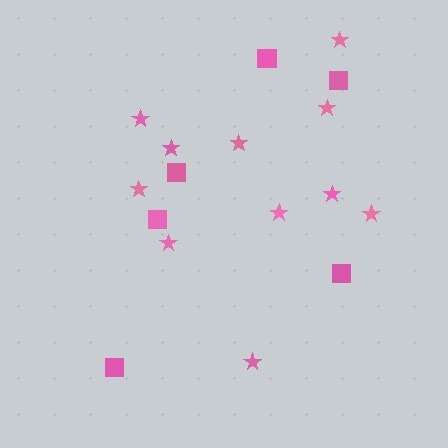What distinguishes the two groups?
There are 2 groups: one group of stars (11) and one group of squares (6).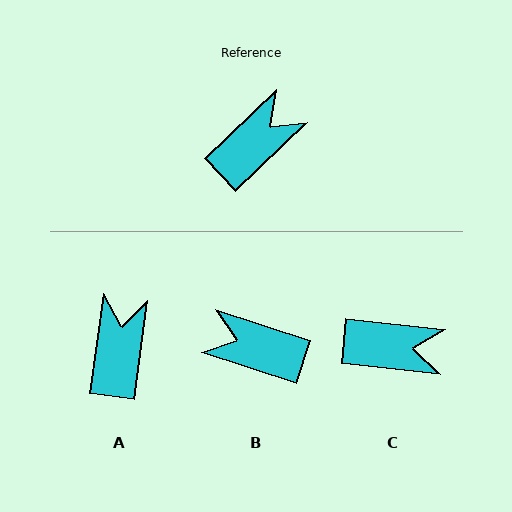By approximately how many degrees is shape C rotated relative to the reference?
Approximately 49 degrees clockwise.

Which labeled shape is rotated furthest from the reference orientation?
B, about 119 degrees away.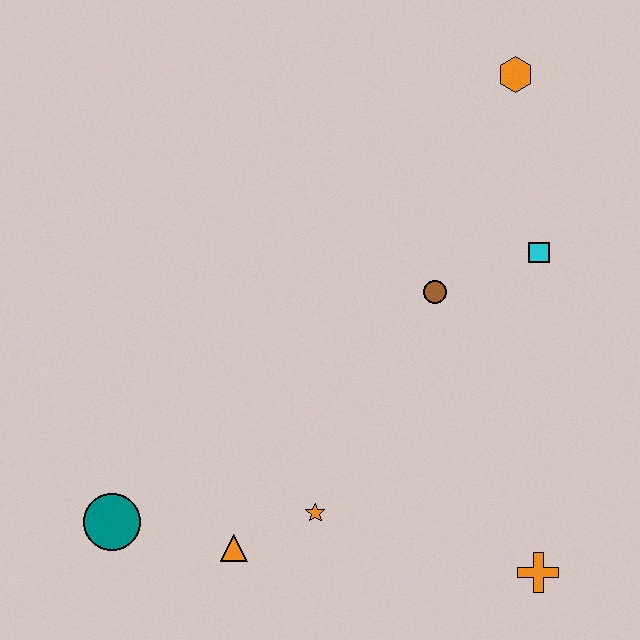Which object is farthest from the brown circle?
The teal circle is farthest from the brown circle.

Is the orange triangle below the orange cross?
No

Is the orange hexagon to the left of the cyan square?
Yes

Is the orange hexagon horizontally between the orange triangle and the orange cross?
Yes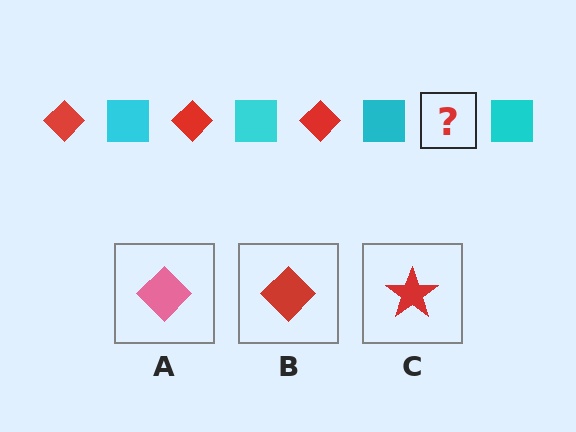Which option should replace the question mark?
Option B.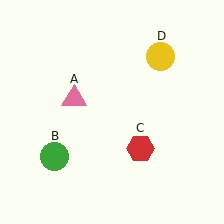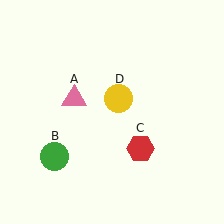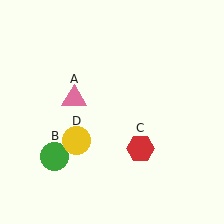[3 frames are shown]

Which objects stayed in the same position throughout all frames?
Pink triangle (object A) and green circle (object B) and red hexagon (object C) remained stationary.